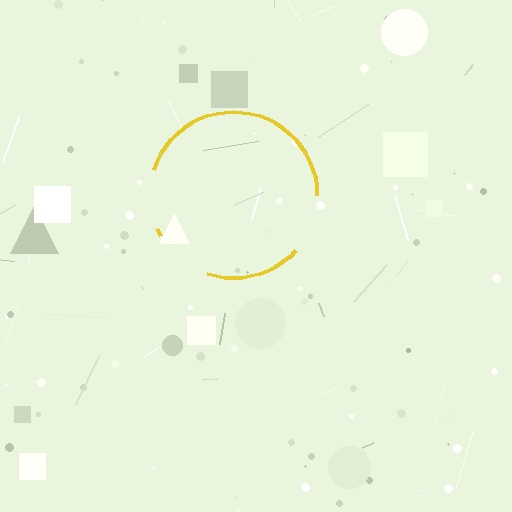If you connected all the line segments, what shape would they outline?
They would outline a circle.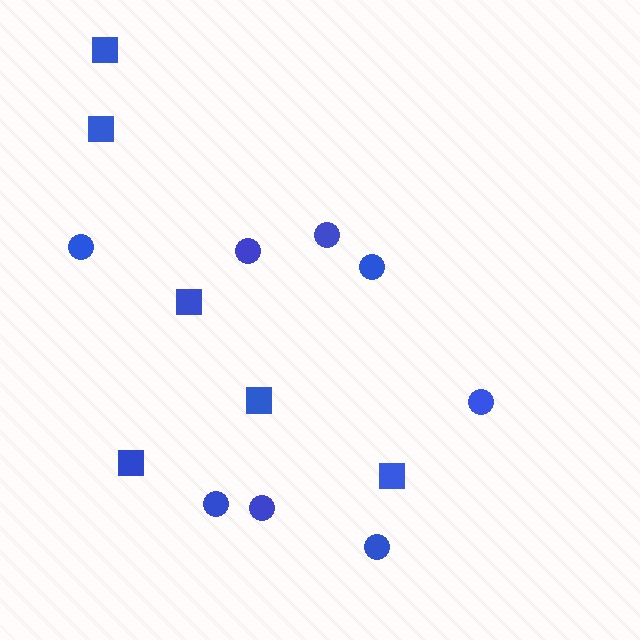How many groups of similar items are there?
There are 2 groups: one group of squares (6) and one group of circles (8).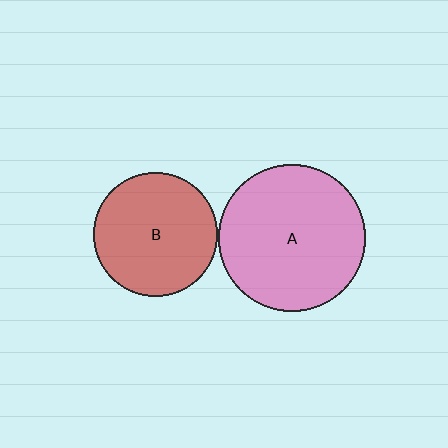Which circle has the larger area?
Circle A (pink).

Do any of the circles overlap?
No, none of the circles overlap.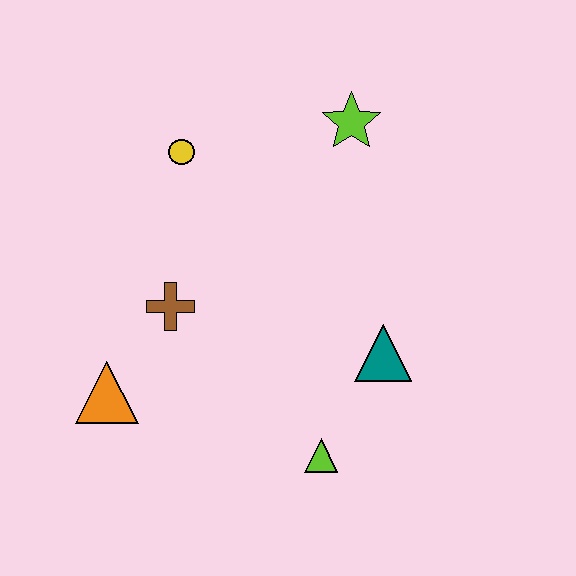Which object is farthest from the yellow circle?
The lime triangle is farthest from the yellow circle.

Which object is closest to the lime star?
The yellow circle is closest to the lime star.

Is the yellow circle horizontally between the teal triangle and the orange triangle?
Yes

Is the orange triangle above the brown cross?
No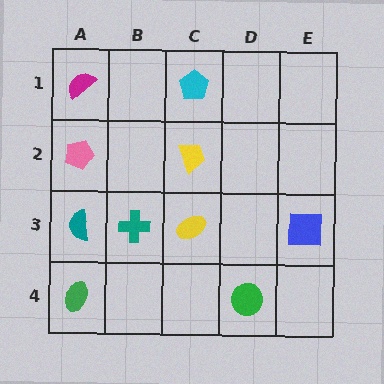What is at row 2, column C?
A yellow trapezoid.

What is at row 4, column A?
A green ellipse.